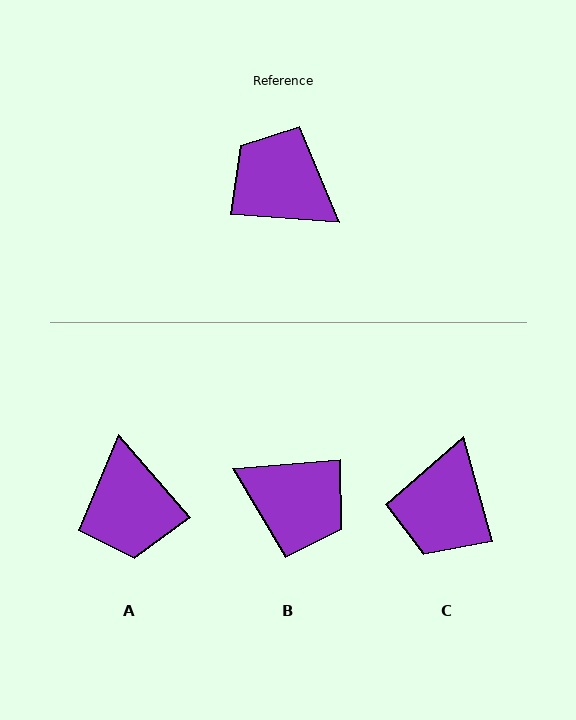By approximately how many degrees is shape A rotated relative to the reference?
Approximately 135 degrees counter-clockwise.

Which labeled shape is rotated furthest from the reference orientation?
B, about 172 degrees away.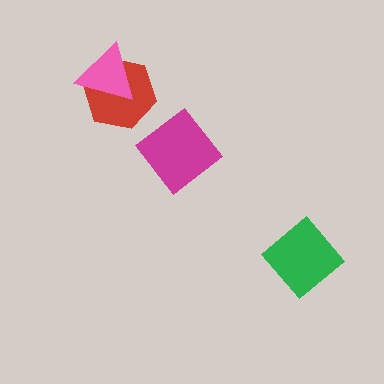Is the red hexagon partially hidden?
Yes, it is partially covered by another shape.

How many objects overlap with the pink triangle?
1 object overlaps with the pink triangle.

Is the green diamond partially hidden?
No, no other shape covers it.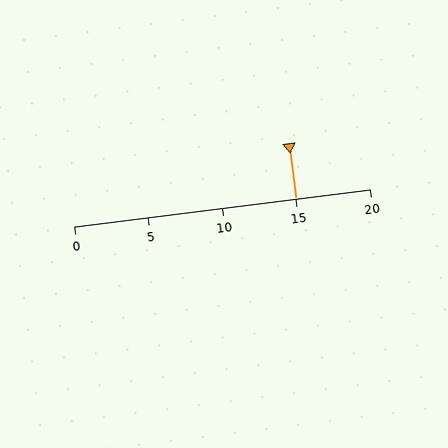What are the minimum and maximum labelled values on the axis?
The axis runs from 0 to 20.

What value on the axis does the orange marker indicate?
The marker indicates approximately 15.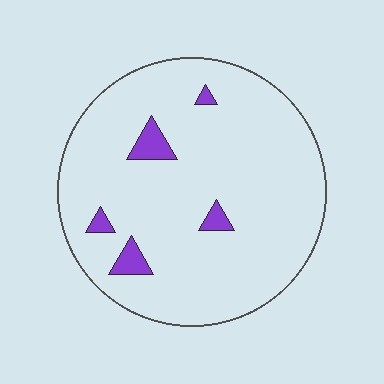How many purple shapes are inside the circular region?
5.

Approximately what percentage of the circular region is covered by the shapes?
Approximately 5%.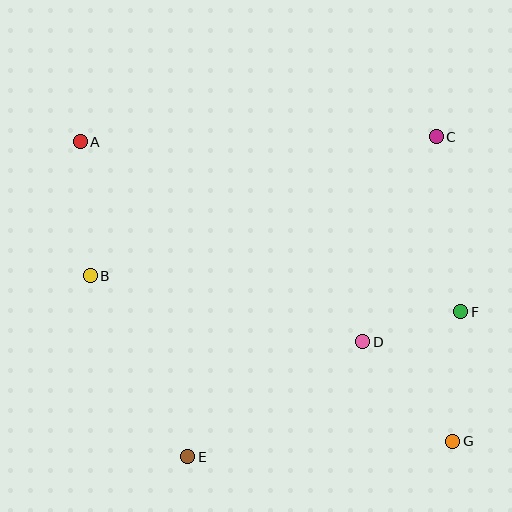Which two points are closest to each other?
Points D and F are closest to each other.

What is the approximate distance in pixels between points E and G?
The distance between E and G is approximately 266 pixels.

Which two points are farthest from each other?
Points A and G are farthest from each other.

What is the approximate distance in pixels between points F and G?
The distance between F and G is approximately 130 pixels.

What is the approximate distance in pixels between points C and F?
The distance between C and F is approximately 177 pixels.